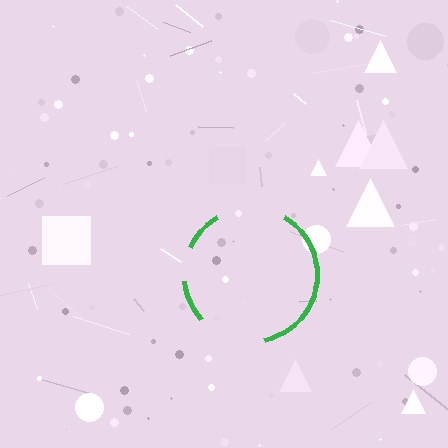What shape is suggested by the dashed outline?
The dashed outline suggests a circle.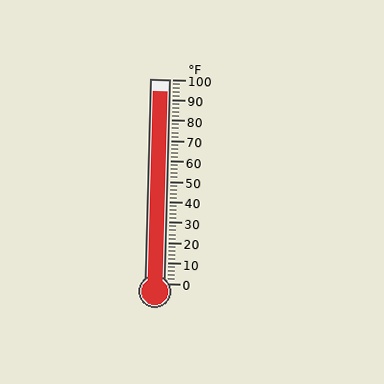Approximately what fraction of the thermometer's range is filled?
The thermometer is filled to approximately 95% of its range.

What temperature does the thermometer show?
The thermometer shows approximately 94°F.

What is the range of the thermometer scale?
The thermometer scale ranges from 0°F to 100°F.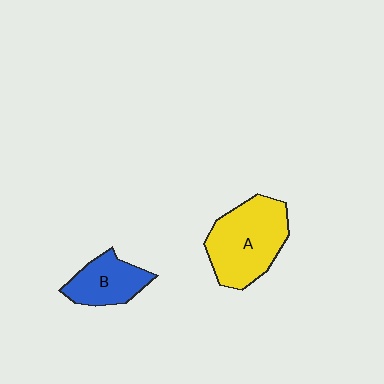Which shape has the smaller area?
Shape B (blue).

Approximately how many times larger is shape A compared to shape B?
Approximately 1.7 times.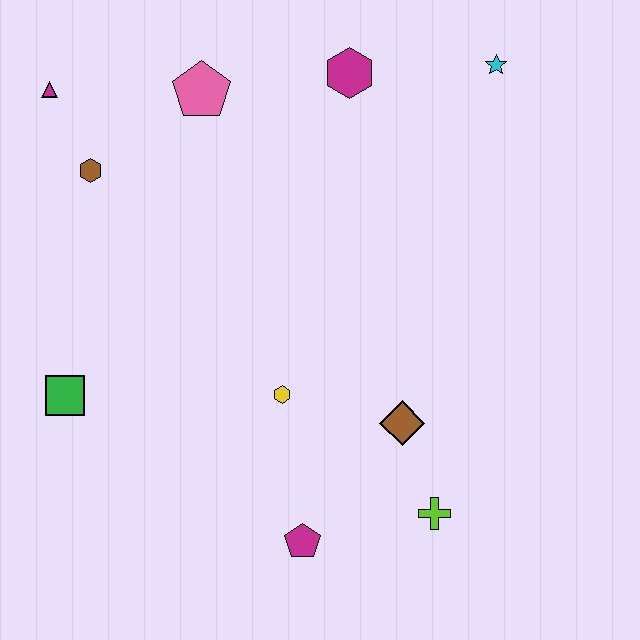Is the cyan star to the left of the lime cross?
No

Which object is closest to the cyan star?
The magenta hexagon is closest to the cyan star.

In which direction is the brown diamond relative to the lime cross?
The brown diamond is above the lime cross.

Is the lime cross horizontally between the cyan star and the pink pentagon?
Yes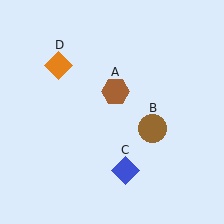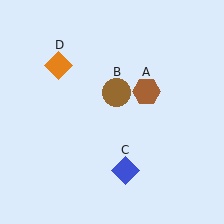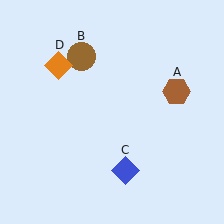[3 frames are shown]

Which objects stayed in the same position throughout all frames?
Blue diamond (object C) and orange diamond (object D) remained stationary.